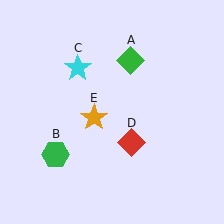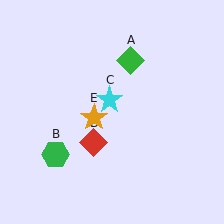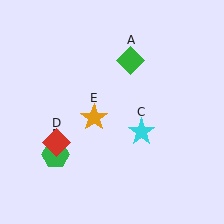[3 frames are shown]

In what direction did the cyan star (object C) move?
The cyan star (object C) moved down and to the right.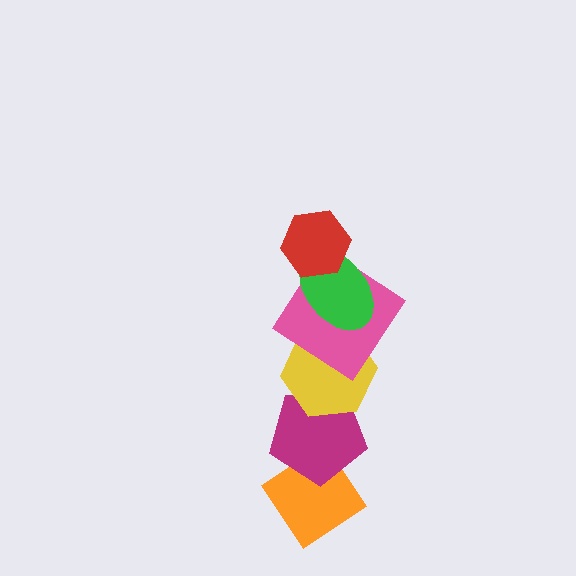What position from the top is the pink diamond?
The pink diamond is 3rd from the top.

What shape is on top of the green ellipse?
The red hexagon is on top of the green ellipse.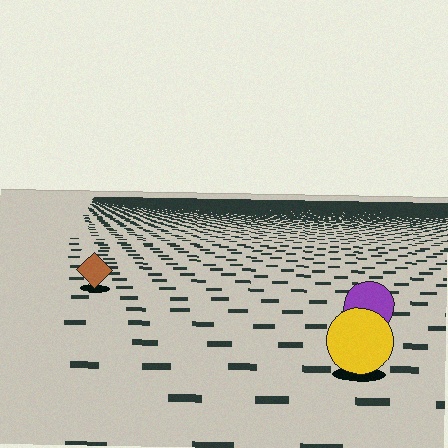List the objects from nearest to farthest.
From nearest to farthest: the yellow circle, the purple circle, the brown diamond.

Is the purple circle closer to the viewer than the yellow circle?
No. The yellow circle is closer — you can tell from the texture gradient: the ground texture is coarser near it.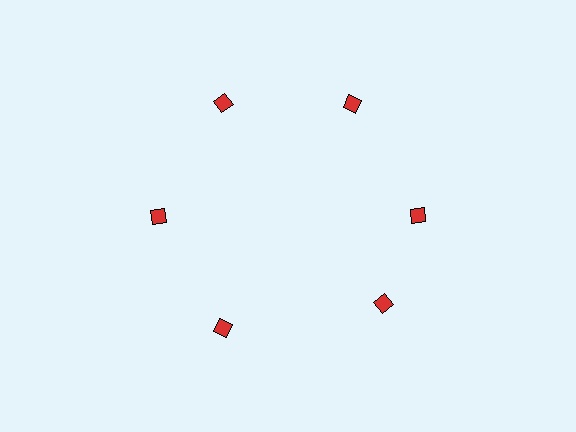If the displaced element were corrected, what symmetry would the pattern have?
It would have 6-fold rotational symmetry — the pattern would map onto itself every 60 degrees.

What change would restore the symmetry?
The symmetry would be restored by rotating it back into even spacing with its neighbors so that all 6 diamonds sit at equal angles and equal distance from the center.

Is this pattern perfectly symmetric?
No. The 6 red diamonds are arranged in a ring, but one element near the 5 o'clock position is rotated out of alignment along the ring, breaking the 6-fold rotational symmetry.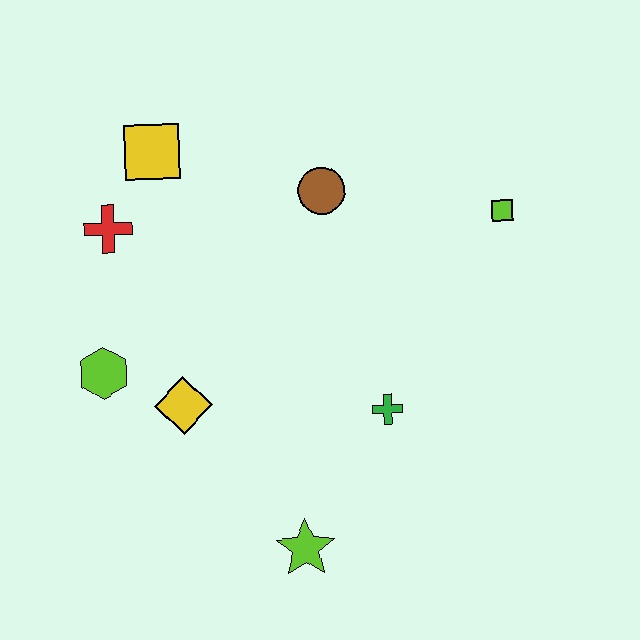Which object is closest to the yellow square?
The red cross is closest to the yellow square.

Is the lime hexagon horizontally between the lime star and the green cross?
No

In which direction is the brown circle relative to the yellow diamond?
The brown circle is above the yellow diamond.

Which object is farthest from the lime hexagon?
The lime square is farthest from the lime hexagon.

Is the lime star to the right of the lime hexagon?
Yes